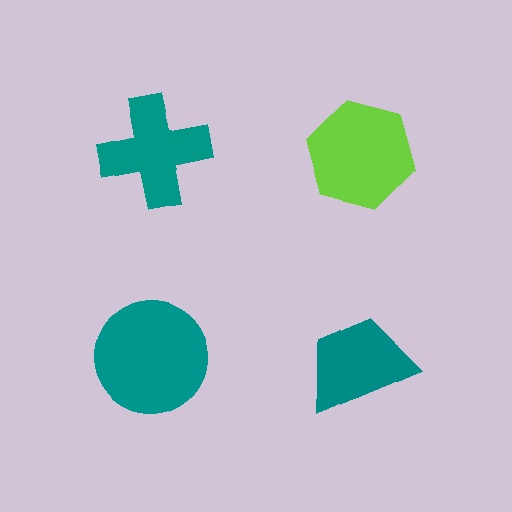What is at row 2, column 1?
A teal circle.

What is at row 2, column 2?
A teal trapezoid.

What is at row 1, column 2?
A lime hexagon.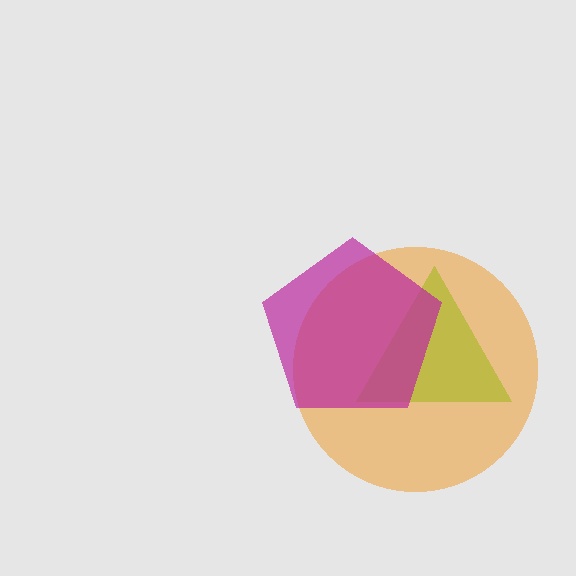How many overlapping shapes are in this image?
There are 3 overlapping shapes in the image.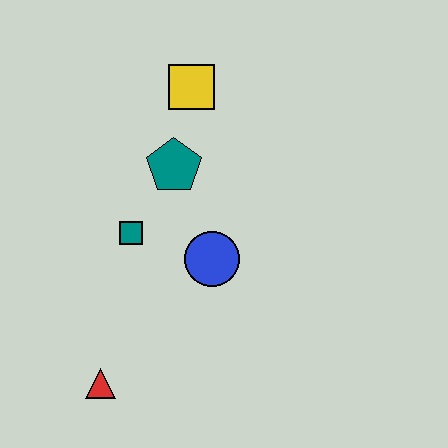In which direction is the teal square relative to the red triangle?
The teal square is above the red triangle.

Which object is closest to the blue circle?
The teal square is closest to the blue circle.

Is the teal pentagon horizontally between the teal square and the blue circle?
Yes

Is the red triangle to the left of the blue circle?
Yes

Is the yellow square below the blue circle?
No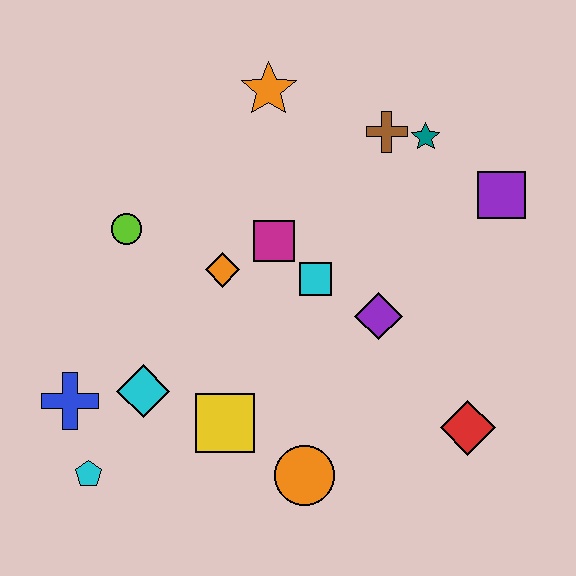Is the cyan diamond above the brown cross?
No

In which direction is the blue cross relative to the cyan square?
The blue cross is to the left of the cyan square.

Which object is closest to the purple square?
The teal star is closest to the purple square.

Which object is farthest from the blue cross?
The purple square is farthest from the blue cross.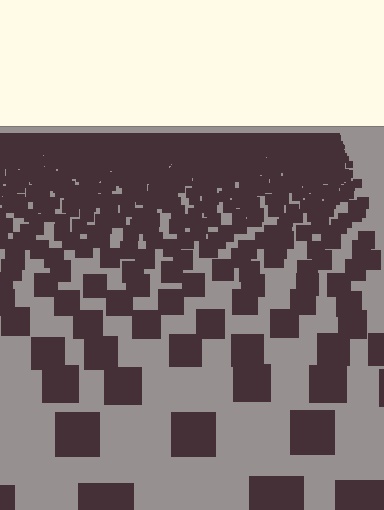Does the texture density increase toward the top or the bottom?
Density increases toward the top.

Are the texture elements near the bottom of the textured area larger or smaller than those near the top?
Larger. Near the bottom, elements are closer to the viewer and appear at a bigger on-screen size.